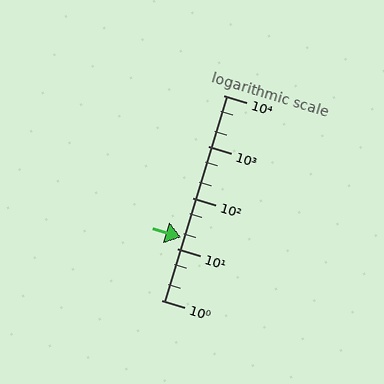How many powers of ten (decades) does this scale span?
The scale spans 4 decades, from 1 to 10000.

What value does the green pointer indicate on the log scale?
The pointer indicates approximately 17.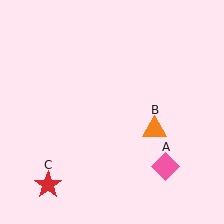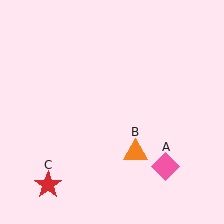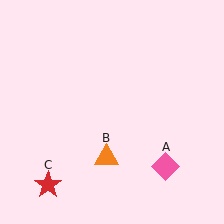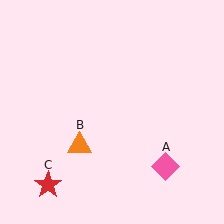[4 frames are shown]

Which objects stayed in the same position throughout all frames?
Pink diamond (object A) and red star (object C) remained stationary.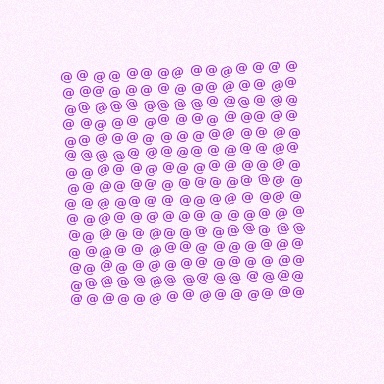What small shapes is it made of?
It is made of small at signs.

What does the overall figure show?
The overall figure shows a square.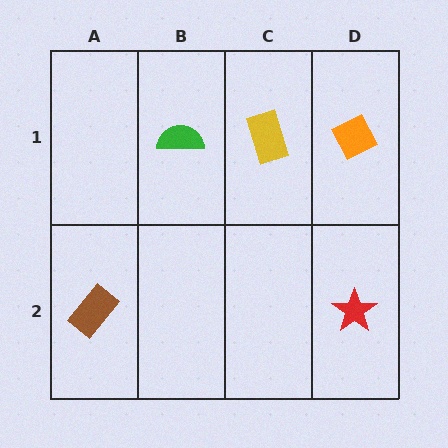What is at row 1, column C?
A yellow rectangle.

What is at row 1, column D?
An orange diamond.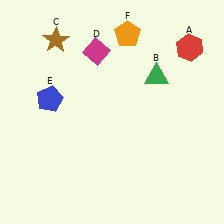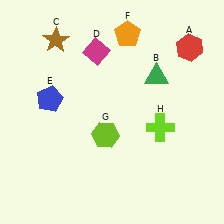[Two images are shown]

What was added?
A lime hexagon (G), a lime cross (H) were added in Image 2.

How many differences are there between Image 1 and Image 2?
There are 2 differences between the two images.